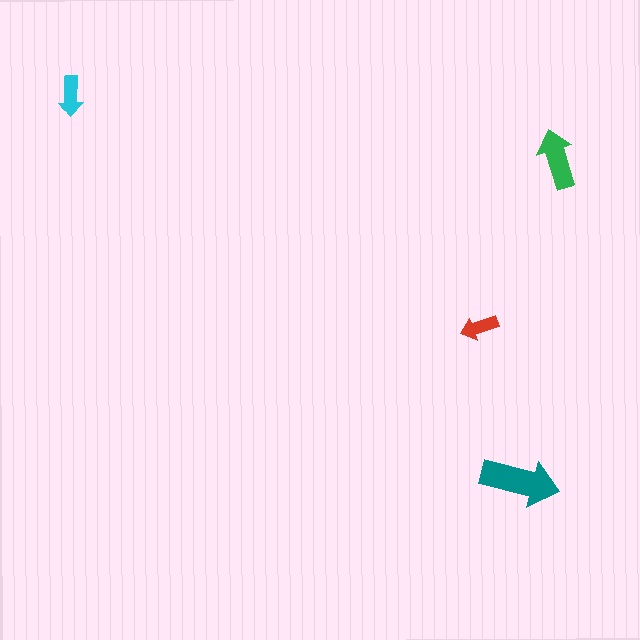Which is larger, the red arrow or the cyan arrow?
The cyan one.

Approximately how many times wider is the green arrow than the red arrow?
About 1.5 times wider.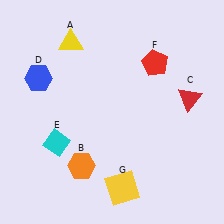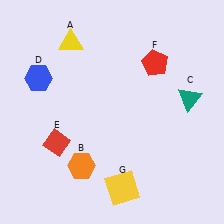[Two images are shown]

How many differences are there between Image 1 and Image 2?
There are 2 differences between the two images.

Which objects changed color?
C changed from red to teal. E changed from cyan to red.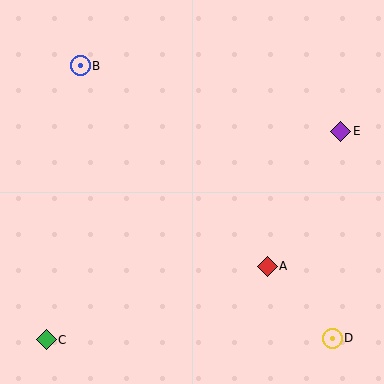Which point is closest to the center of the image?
Point A at (267, 266) is closest to the center.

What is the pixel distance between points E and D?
The distance between E and D is 207 pixels.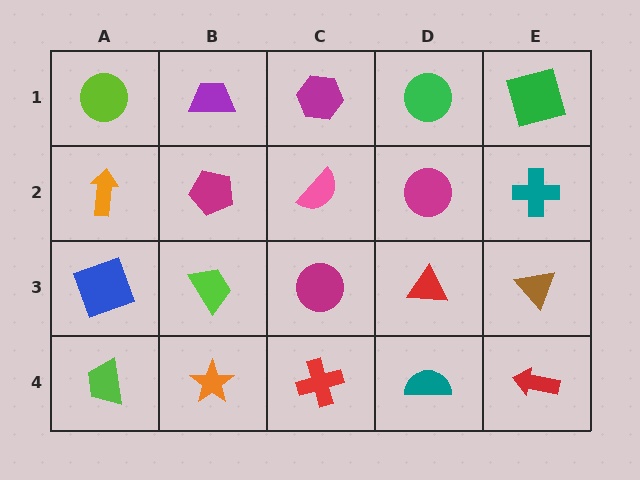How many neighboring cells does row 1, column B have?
3.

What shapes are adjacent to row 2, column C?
A magenta hexagon (row 1, column C), a magenta circle (row 3, column C), a magenta pentagon (row 2, column B), a magenta circle (row 2, column D).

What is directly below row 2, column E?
A brown triangle.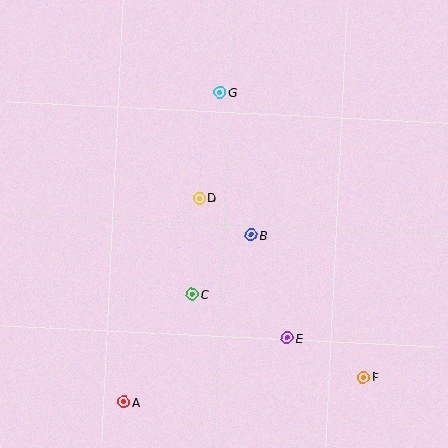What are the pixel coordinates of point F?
Point F is at (364, 377).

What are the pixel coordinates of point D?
Point D is at (199, 198).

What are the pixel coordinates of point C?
Point C is at (193, 294).